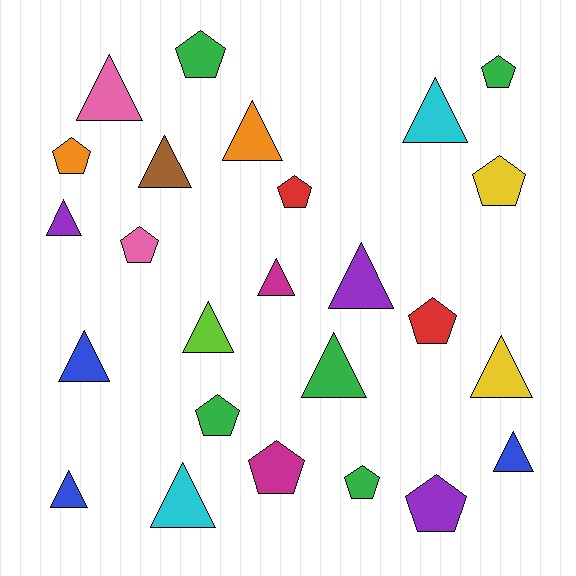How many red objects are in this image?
There are 2 red objects.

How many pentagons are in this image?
There are 11 pentagons.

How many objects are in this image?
There are 25 objects.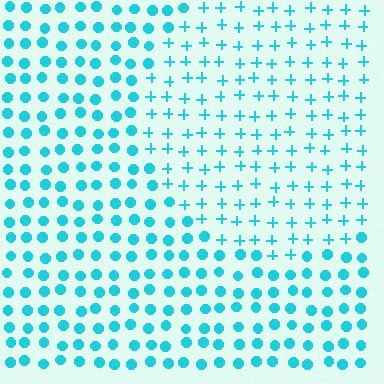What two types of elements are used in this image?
The image uses plus signs inside the circle region and circles outside it.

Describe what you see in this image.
The image is filled with small cyan elements arranged in a uniform grid. A circle-shaped region contains plus signs, while the surrounding area contains circles. The boundary is defined purely by the change in element shape.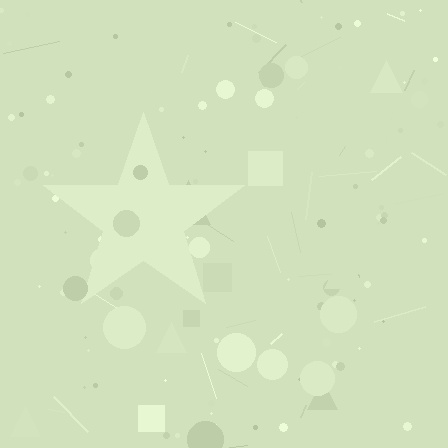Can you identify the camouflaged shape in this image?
The camouflaged shape is a star.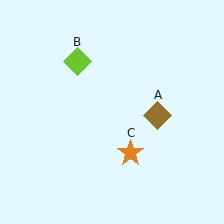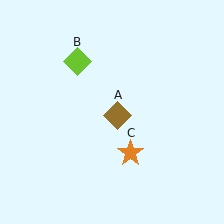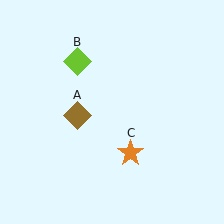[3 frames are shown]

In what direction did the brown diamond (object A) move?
The brown diamond (object A) moved left.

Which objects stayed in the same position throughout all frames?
Lime diamond (object B) and orange star (object C) remained stationary.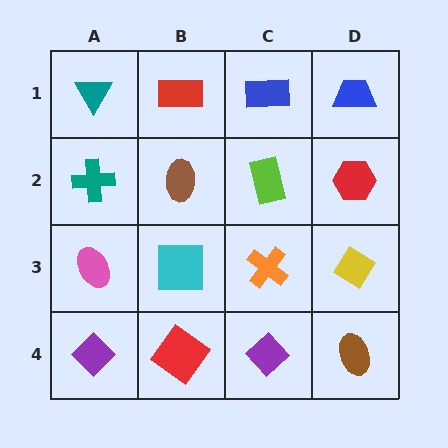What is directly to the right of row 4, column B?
A purple diamond.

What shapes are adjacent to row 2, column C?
A blue rectangle (row 1, column C), an orange cross (row 3, column C), a brown ellipse (row 2, column B), a red hexagon (row 2, column D).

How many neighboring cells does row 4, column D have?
2.